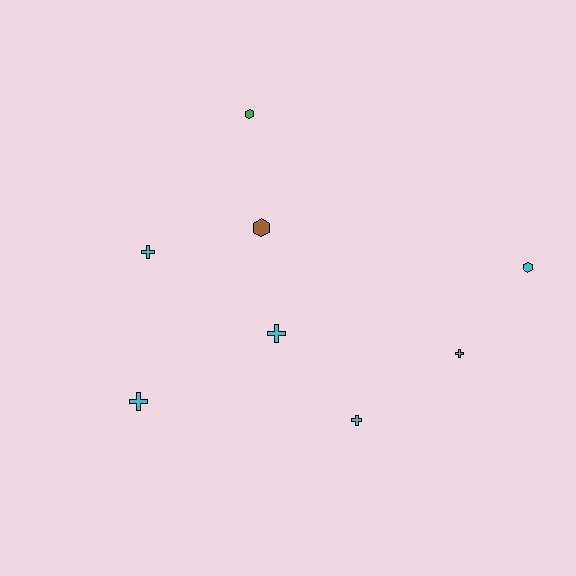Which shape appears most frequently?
Cross, with 5 objects.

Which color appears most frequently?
Cyan, with 6 objects.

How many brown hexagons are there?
There is 1 brown hexagon.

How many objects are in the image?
There are 8 objects.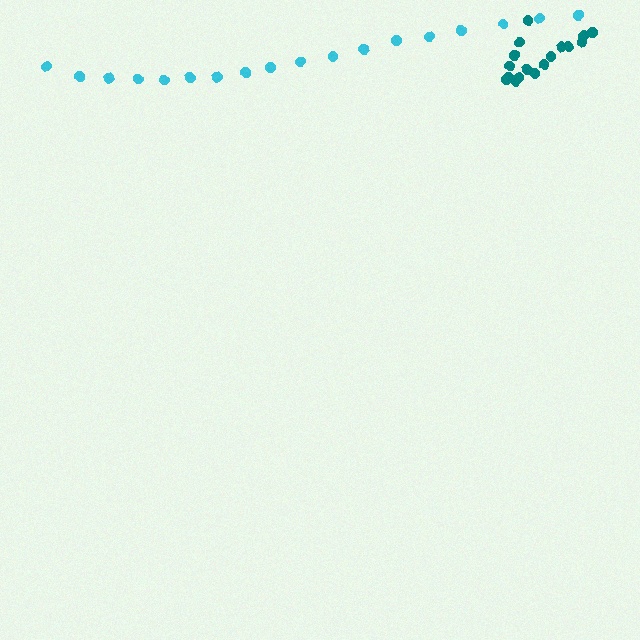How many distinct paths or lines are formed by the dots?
There are 2 distinct paths.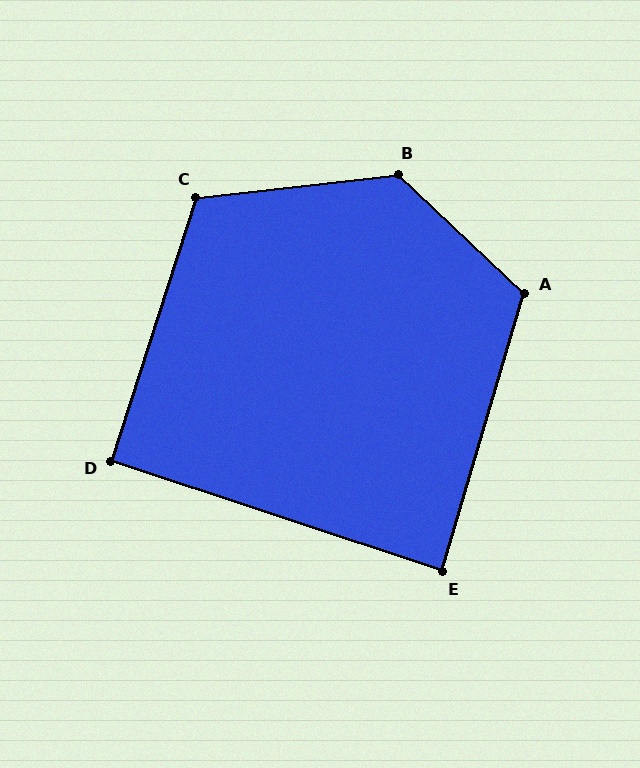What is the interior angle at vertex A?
Approximately 117 degrees (obtuse).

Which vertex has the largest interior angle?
B, at approximately 130 degrees.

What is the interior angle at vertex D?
Approximately 90 degrees (approximately right).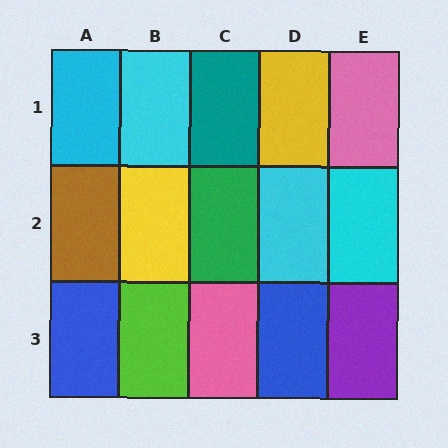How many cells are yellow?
2 cells are yellow.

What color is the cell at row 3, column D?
Blue.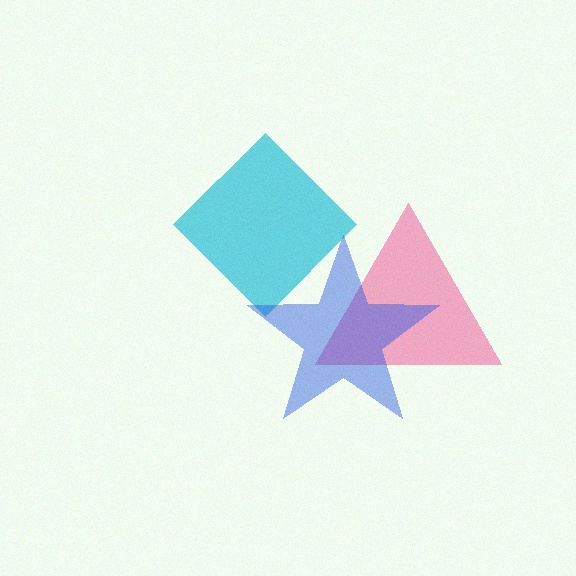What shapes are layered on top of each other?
The layered shapes are: a pink triangle, a cyan diamond, a blue star.